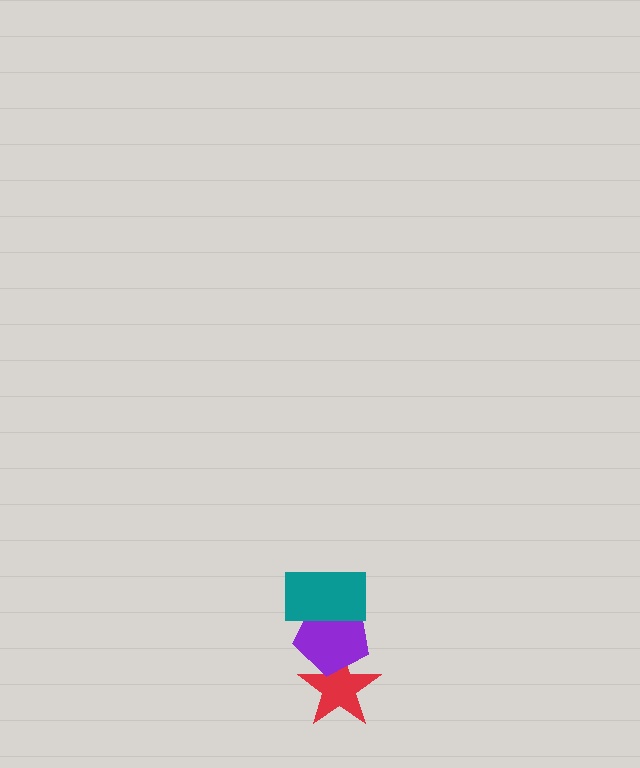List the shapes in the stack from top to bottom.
From top to bottom: the teal rectangle, the purple pentagon, the red star.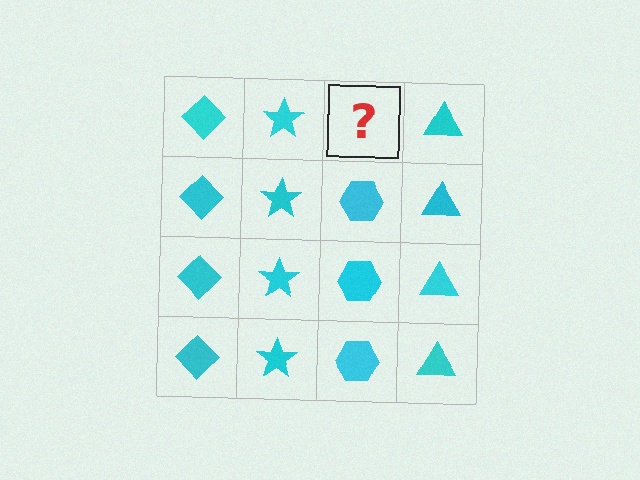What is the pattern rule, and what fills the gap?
The rule is that each column has a consistent shape. The gap should be filled with a cyan hexagon.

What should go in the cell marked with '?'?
The missing cell should contain a cyan hexagon.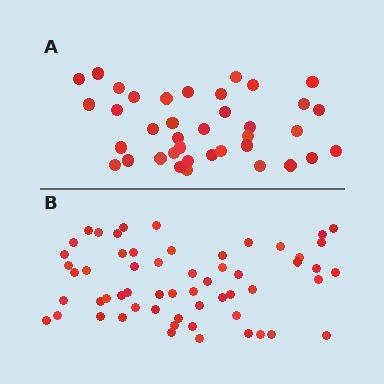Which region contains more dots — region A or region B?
Region B (the bottom region) has more dots.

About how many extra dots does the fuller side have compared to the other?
Region B has approximately 20 more dots than region A.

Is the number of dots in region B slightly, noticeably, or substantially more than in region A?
Region B has substantially more. The ratio is roughly 1.5 to 1.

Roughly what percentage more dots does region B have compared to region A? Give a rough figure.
About 55% more.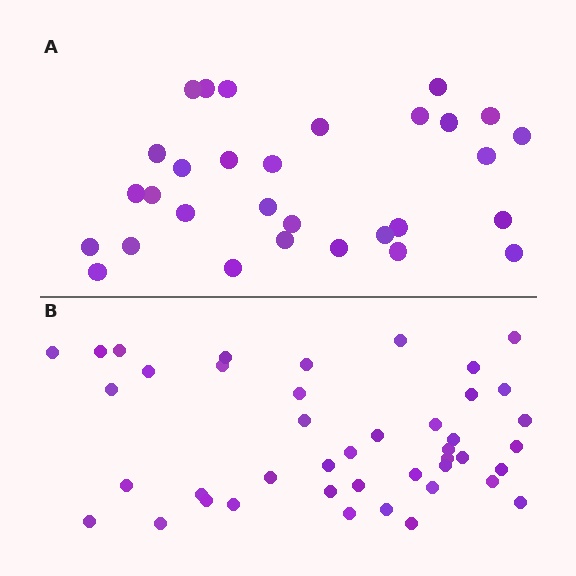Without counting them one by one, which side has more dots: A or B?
Region B (the bottom region) has more dots.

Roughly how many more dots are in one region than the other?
Region B has approximately 15 more dots than region A.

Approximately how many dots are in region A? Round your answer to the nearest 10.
About 30 dots.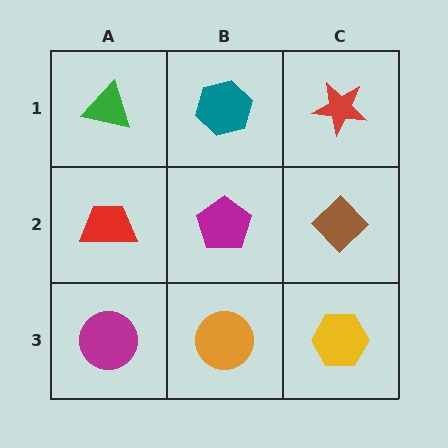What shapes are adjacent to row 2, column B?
A teal hexagon (row 1, column B), an orange circle (row 3, column B), a red trapezoid (row 2, column A), a brown diamond (row 2, column C).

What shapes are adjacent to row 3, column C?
A brown diamond (row 2, column C), an orange circle (row 3, column B).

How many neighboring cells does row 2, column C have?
3.